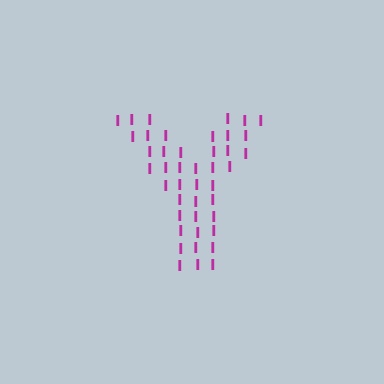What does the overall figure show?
The overall figure shows the letter Y.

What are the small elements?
The small elements are letter I's.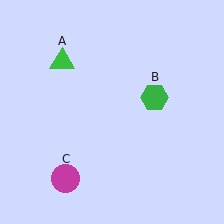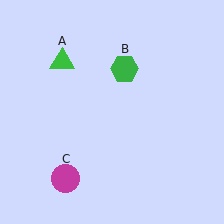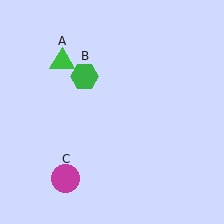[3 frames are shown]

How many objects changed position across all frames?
1 object changed position: green hexagon (object B).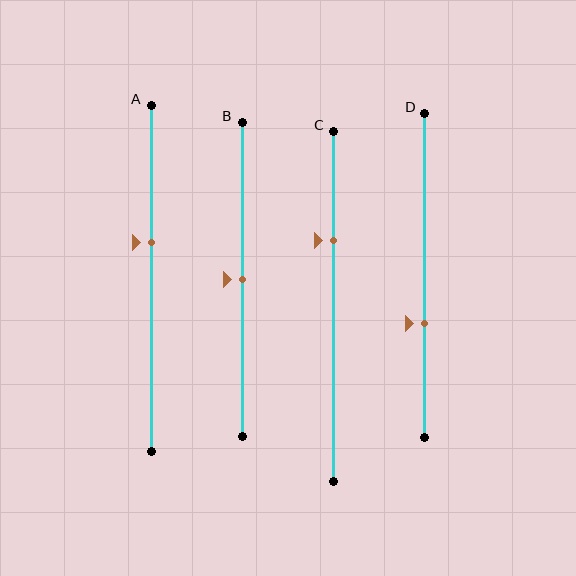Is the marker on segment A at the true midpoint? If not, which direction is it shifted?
No, the marker on segment A is shifted upward by about 11% of the segment length.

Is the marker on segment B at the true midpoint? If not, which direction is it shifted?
Yes, the marker on segment B is at the true midpoint.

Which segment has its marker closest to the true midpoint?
Segment B has its marker closest to the true midpoint.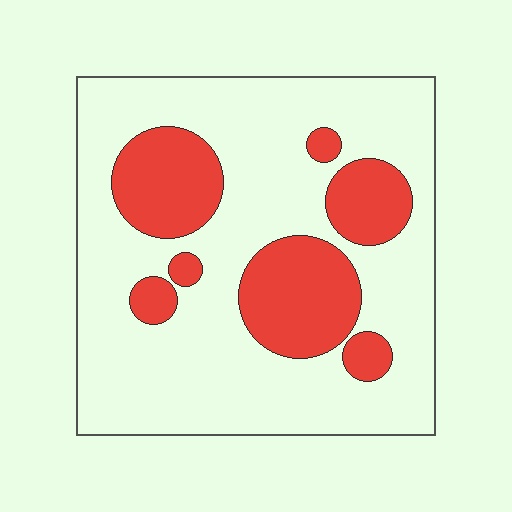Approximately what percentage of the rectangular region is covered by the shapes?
Approximately 25%.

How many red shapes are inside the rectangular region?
7.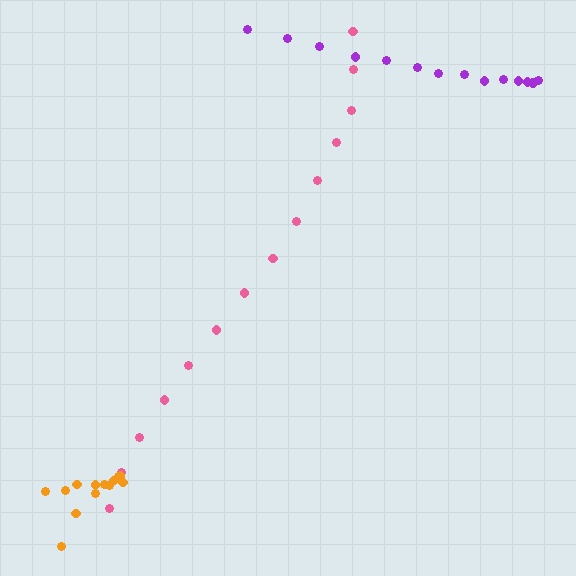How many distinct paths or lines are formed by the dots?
There are 3 distinct paths.